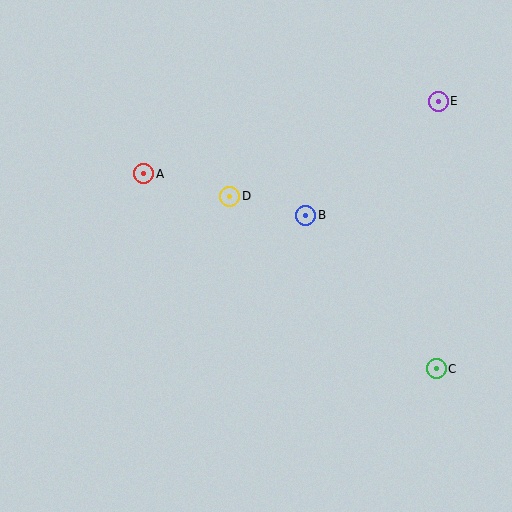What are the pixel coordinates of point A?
Point A is at (144, 174).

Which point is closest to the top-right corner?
Point E is closest to the top-right corner.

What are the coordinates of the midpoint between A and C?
The midpoint between A and C is at (290, 271).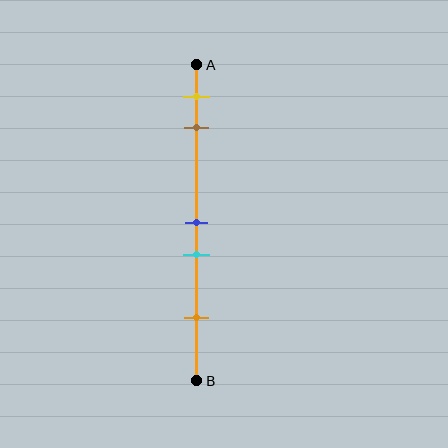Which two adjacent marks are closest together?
The blue and cyan marks are the closest adjacent pair.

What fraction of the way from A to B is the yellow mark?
The yellow mark is approximately 10% (0.1) of the way from A to B.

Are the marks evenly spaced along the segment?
No, the marks are not evenly spaced.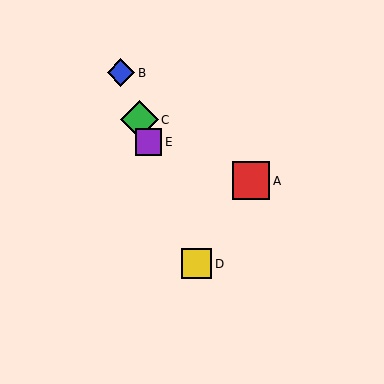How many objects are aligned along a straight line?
4 objects (B, C, D, E) are aligned along a straight line.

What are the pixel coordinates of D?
Object D is at (197, 264).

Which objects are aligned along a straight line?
Objects B, C, D, E are aligned along a straight line.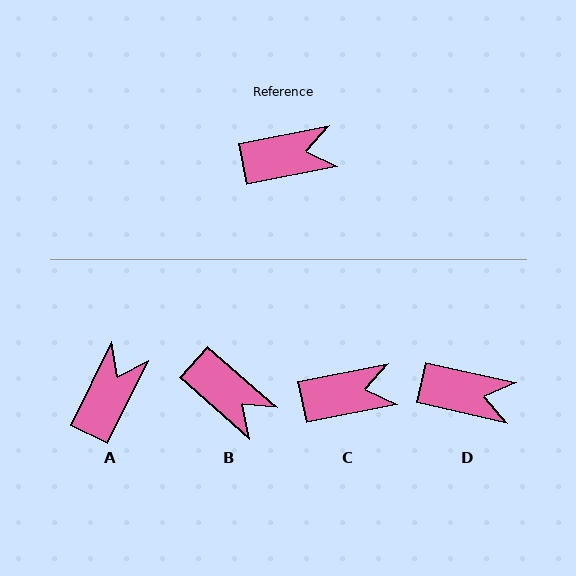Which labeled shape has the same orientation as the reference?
C.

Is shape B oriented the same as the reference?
No, it is off by about 52 degrees.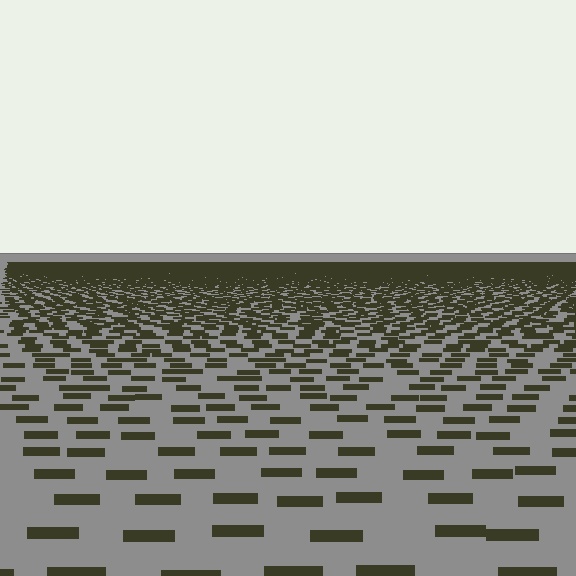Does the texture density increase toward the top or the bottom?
Density increases toward the top.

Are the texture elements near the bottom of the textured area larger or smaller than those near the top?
Larger. Near the bottom, elements are closer to the viewer and appear at a bigger on-screen size.